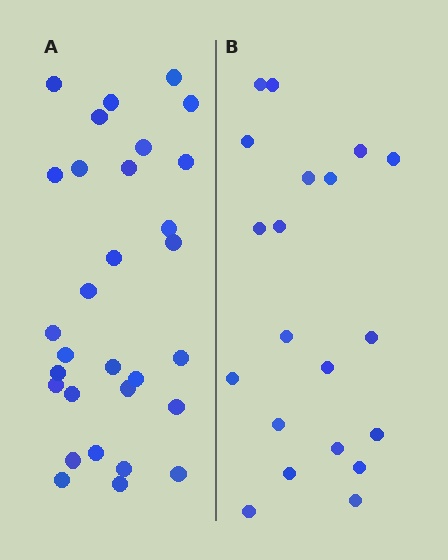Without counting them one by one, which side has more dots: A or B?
Region A (the left region) has more dots.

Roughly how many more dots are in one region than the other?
Region A has roughly 10 or so more dots than region B.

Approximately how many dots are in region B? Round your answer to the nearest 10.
About 20 dots.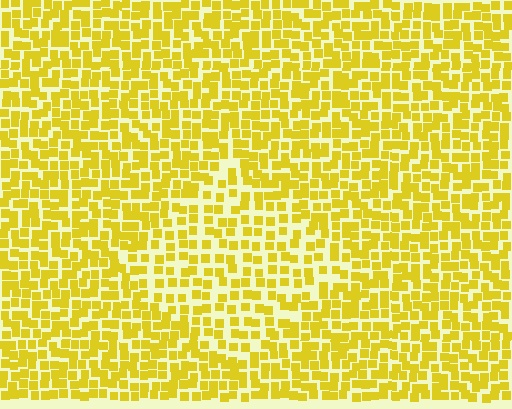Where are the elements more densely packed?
The elements are more densely packed outside the diamond boundary.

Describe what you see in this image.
The image contains small yellow elements arranged at two different densities. A diamond-shaped region is visible where the elements are less densely packed than the surrounding area.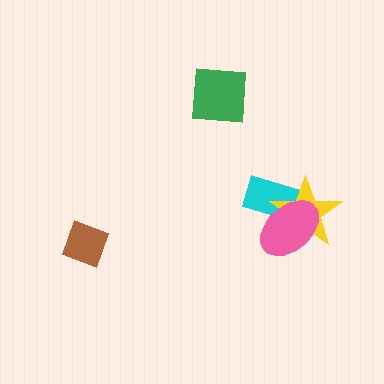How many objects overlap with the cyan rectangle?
2 objects overlap with the cyan rectangle.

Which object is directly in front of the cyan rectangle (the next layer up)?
The yellow star is directly in front of the cyan rectangle.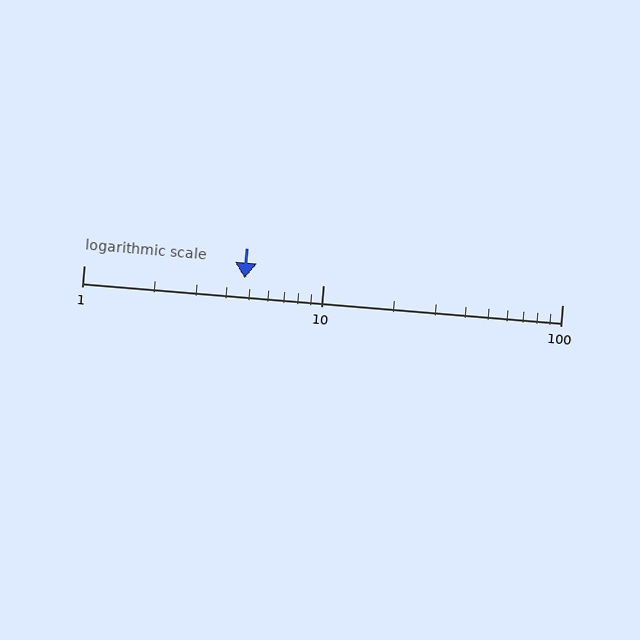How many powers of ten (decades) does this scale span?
The scale spans 2 decades, from 1 to 100.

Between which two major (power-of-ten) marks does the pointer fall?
The pointer is between 1 and 10.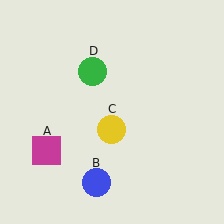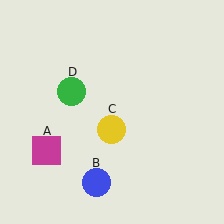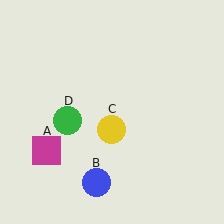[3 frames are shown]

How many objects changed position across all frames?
1 object changed position: green circle (object D).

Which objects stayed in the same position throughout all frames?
Magenta square (object A) and blue circle (object B) and yellow circle (object C) remained stationary.